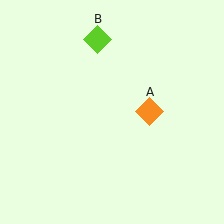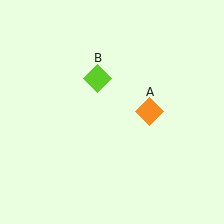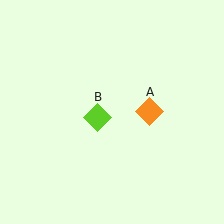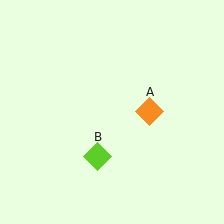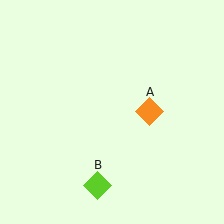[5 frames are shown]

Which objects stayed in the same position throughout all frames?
Orange diamond (object A) remained stationary.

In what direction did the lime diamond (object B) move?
The lime diamond (object B) moved down.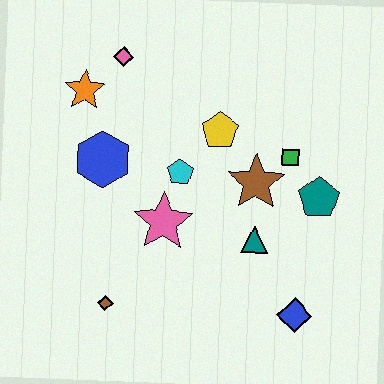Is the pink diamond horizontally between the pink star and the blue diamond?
No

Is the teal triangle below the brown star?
Yes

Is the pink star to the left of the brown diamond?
No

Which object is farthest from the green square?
The brown diamond is farthest from the green square.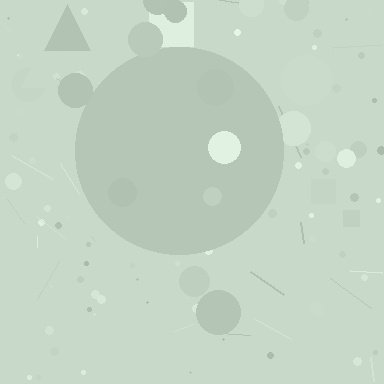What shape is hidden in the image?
A circle is hidden in the image.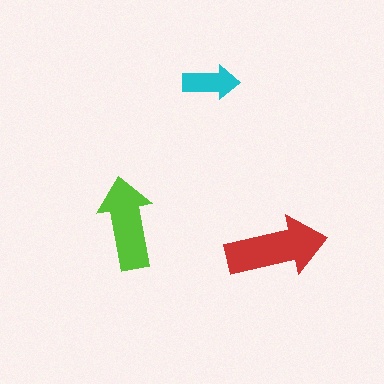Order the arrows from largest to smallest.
the red one, the lime one, the cyan one.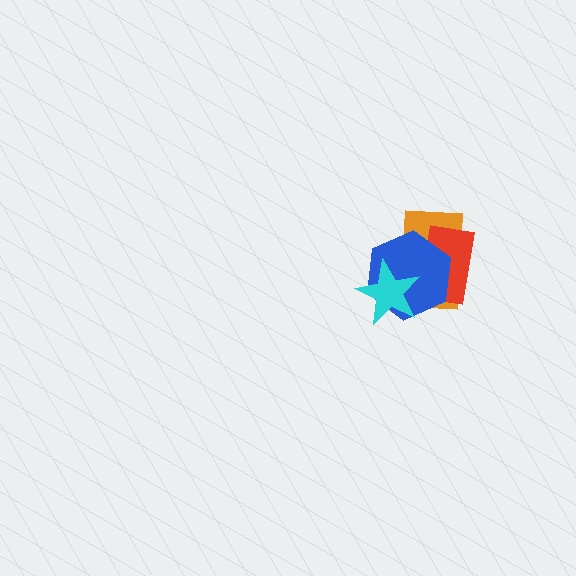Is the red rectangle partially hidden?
Yes, it is partially covered by another shape.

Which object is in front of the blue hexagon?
The cyan star is in front of the blue hexagon.